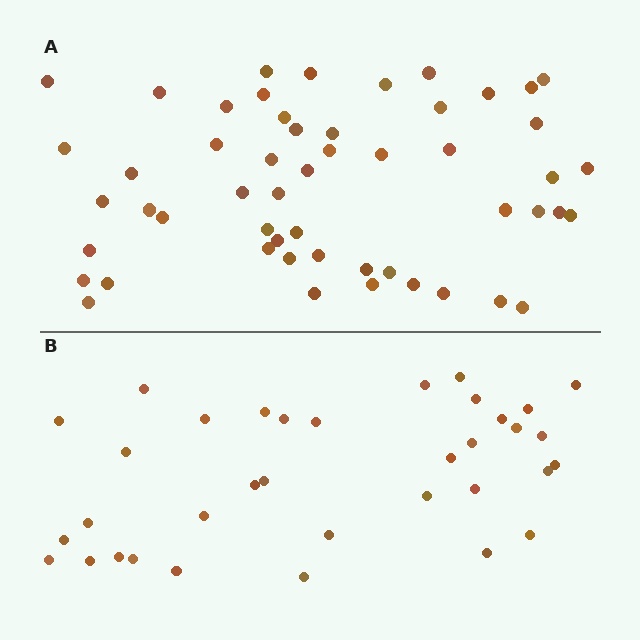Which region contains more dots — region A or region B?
Region A (the top region) has more dots.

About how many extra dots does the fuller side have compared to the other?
Region A has approximately 20 more dots than region B.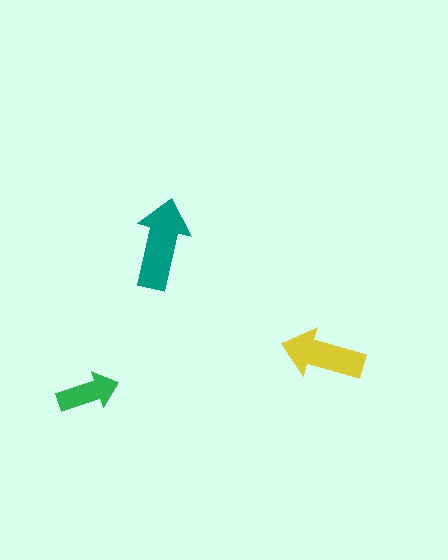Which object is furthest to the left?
The green arrow is leftmost.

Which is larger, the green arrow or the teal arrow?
The teal one.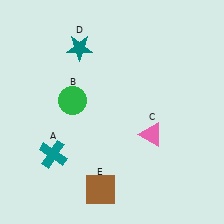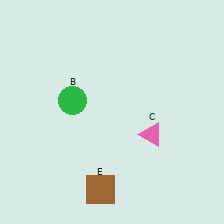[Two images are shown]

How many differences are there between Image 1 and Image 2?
There are 2 differences between the two images.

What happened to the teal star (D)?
The teal star (D) was removed in Image 2. It was in the top-left area of Image 1.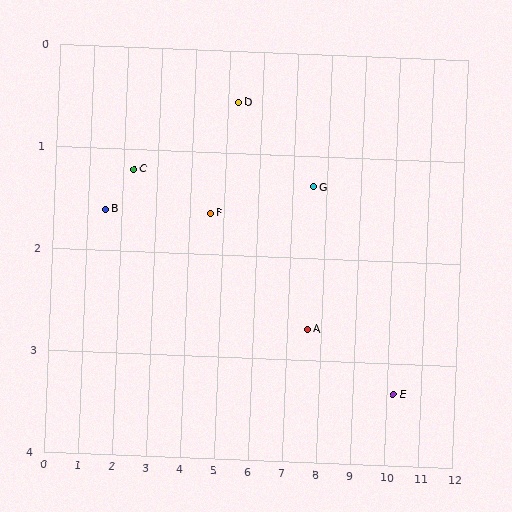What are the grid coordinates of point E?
Point E is at approximately (10.2, 3.3).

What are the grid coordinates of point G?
Point G is at approximately (7.6, 1.3).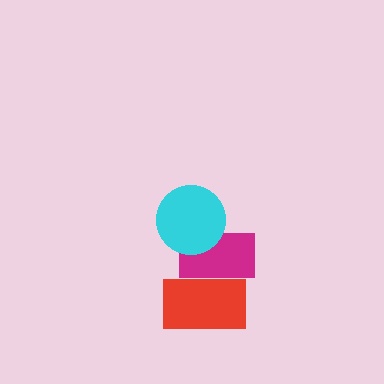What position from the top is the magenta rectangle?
The magenta rectangle is 2nd from the top.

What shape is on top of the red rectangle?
The magenta rectangle is on top of the red rectangle.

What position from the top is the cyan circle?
The cyan circle is 1st from the top.